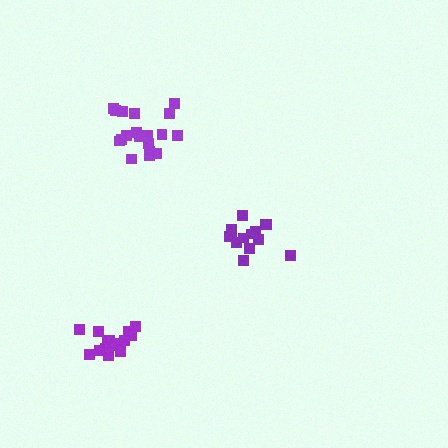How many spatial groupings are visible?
There are 3 spatial groupings.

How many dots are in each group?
Group 1: 19 dots, Group 2: 15 dots, Group 3: 16 dots (50 total).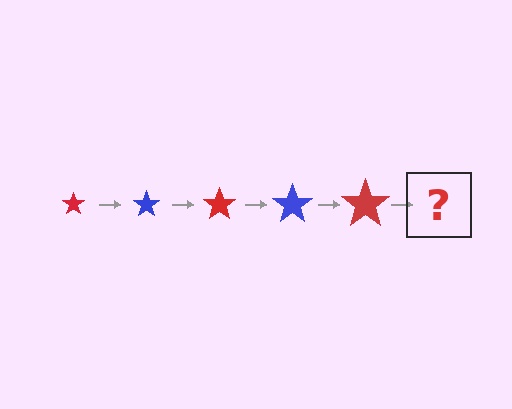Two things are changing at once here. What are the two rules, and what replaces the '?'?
The two rules are that the star grows larger each step and the color cycles through red and blue. The '?' should be a blue star, larger than the previous one.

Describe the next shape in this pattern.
It should be a blue star, larger than the previous one.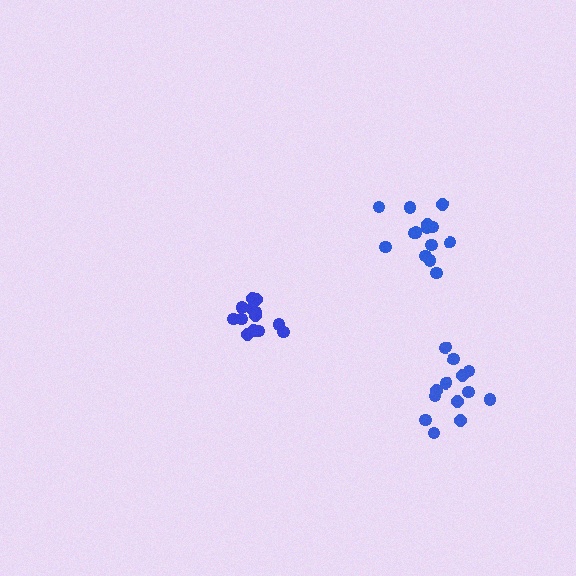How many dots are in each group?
Group 1: 14 dots, Group 2: 13 dots, Group 3: 13 dots (40 total).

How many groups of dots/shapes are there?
There are 3 groups.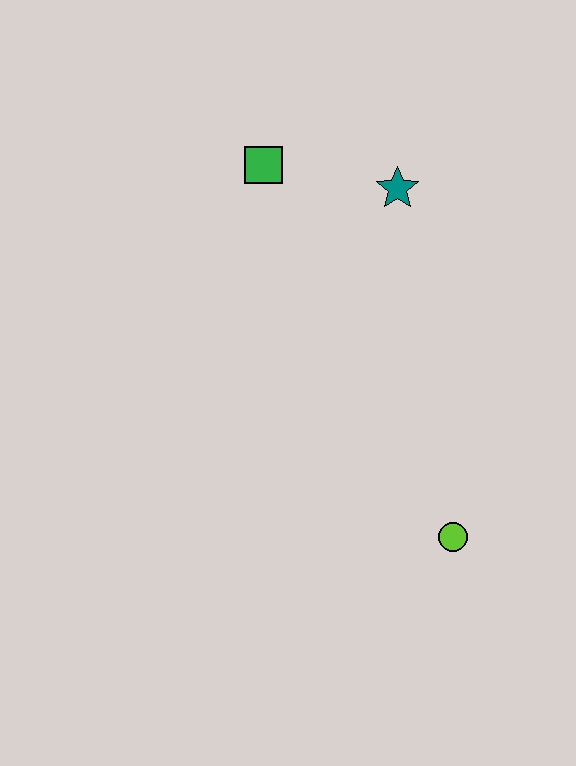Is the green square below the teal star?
No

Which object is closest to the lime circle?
The teal star is closest to the lime circle.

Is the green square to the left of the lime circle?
Yes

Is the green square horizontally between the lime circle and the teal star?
No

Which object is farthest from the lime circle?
The green square is farthest from the lime circle.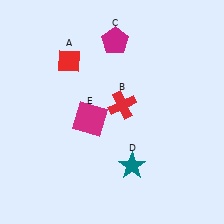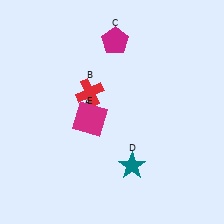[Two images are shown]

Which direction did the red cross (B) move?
The red cross (B) moved left.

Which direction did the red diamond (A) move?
The red diamond (A) moved down.